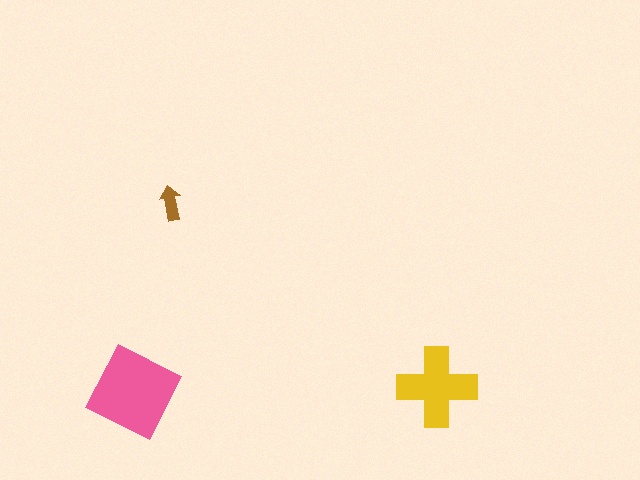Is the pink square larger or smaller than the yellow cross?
Larger.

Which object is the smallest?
The brown arrow.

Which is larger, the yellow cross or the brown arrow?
The yellow cross.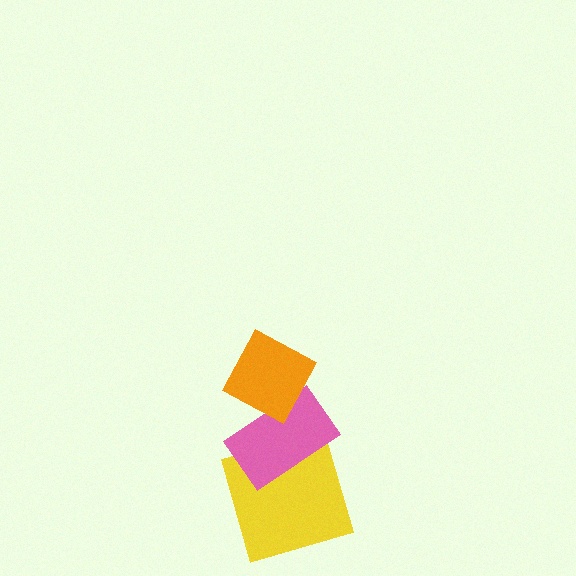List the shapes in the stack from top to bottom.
From top to bottom: the orange diamond, the pink rectangle, the yellow square.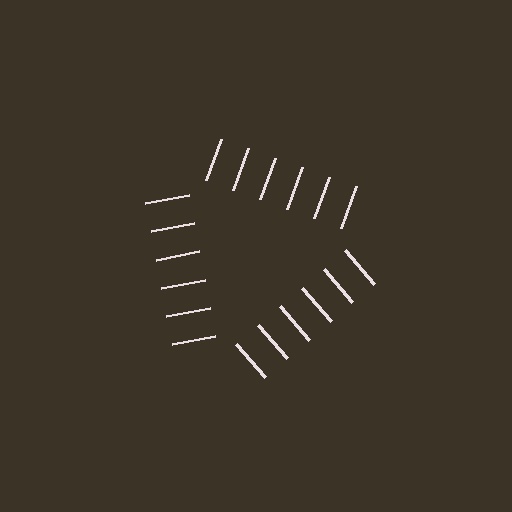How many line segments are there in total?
18 — 6 along each of the 3 edges.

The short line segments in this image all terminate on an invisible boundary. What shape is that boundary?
An illusory triangle — the line segments terminate on its edges but no continuous stroke is drawn.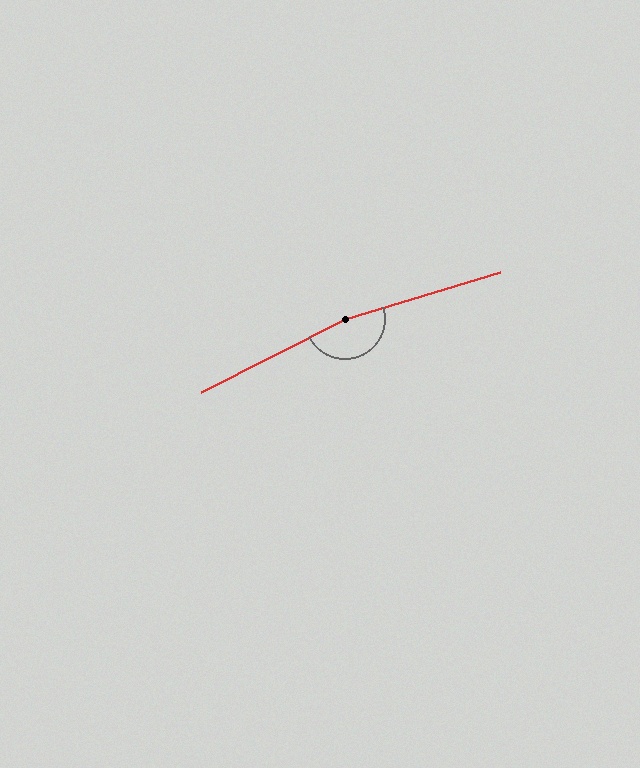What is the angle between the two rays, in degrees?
Approximately 170 degrees.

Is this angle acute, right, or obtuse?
It is obtuse.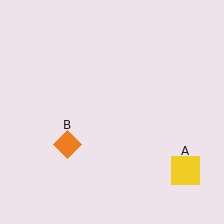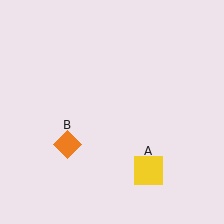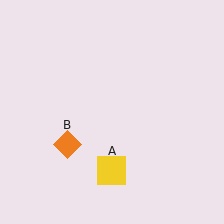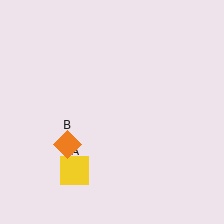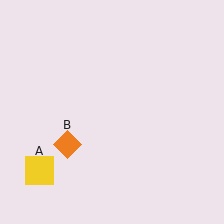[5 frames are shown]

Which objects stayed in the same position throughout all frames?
Orange diamond (object B) remained stationary.